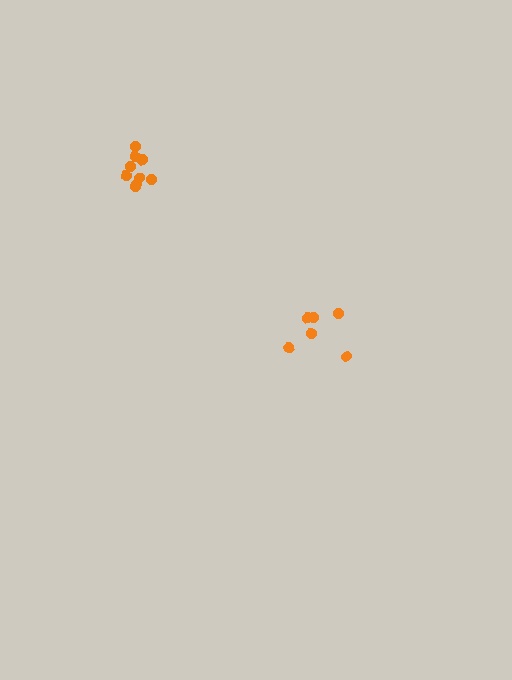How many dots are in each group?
Group 1: 9 dots, Group 2: 6 dots (15 total).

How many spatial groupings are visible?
There are 2 spatial groupings.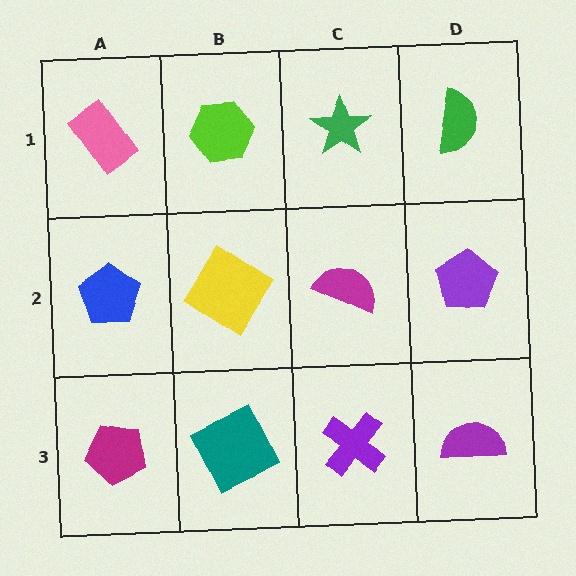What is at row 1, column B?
A lime hexagon.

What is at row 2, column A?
A blue pentagon.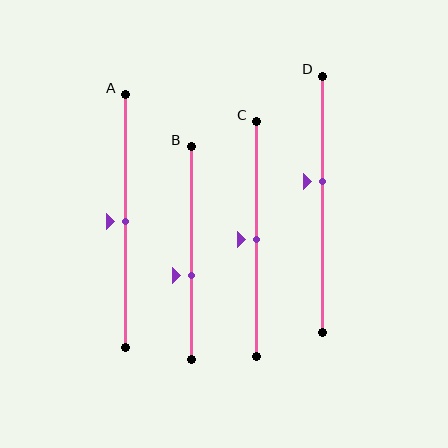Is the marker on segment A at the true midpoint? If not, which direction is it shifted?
Yes, the marker on segment A is at the true midpoint.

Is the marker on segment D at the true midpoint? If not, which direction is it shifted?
No, the marker on segment D is shifted upward by about 9% of the segment length.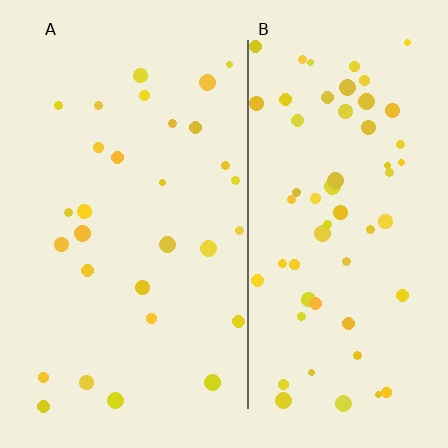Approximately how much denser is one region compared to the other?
Approximately 2.0× — region B over region A.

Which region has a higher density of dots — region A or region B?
B (the right).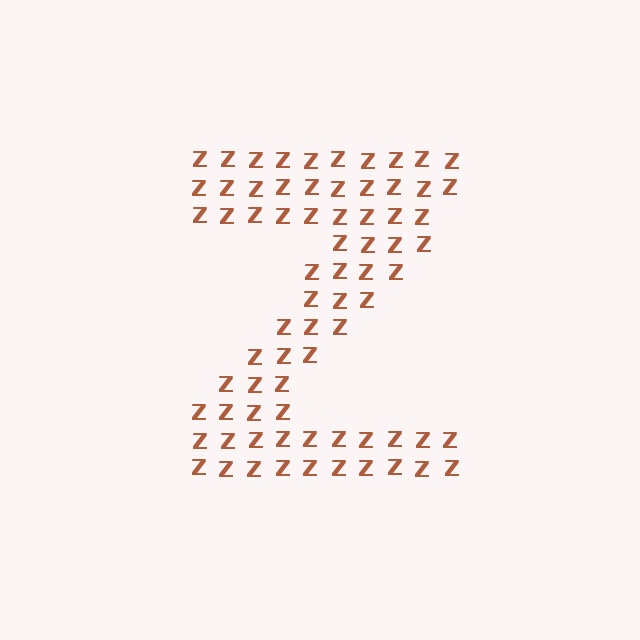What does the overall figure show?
The overall figure shows the letter Z.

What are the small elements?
The small elements are letter Z's.